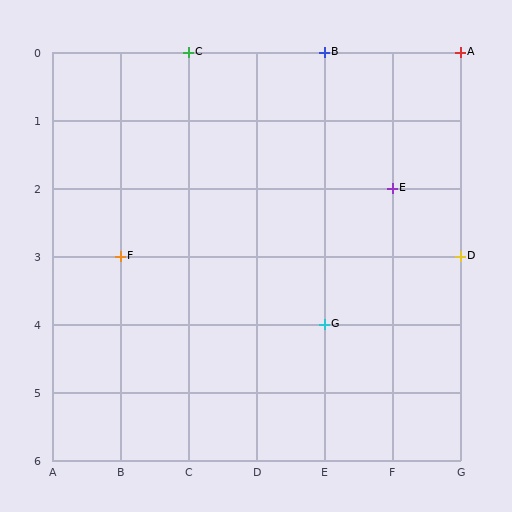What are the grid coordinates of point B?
Point B is at grid coordinates (E, 0).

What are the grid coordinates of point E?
Point E is at grid coordinates (F, 2).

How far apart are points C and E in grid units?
Points C and E are 3 columns and 2 rows apart (about 3.6 grid units diagonally).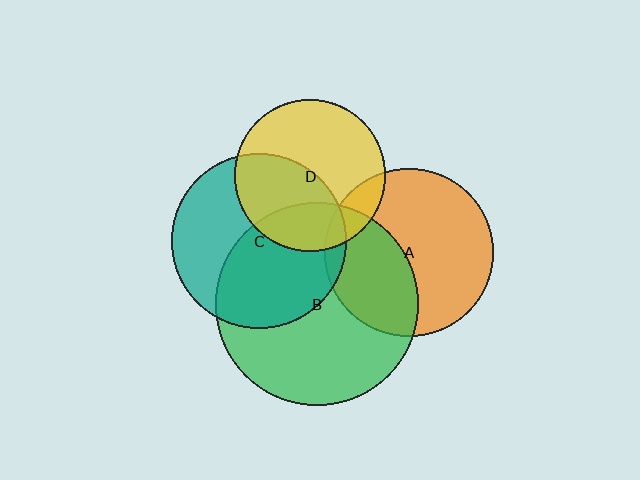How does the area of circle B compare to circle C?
Approximately 1.4 times.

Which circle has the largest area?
Circle B (green).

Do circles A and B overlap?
Yes.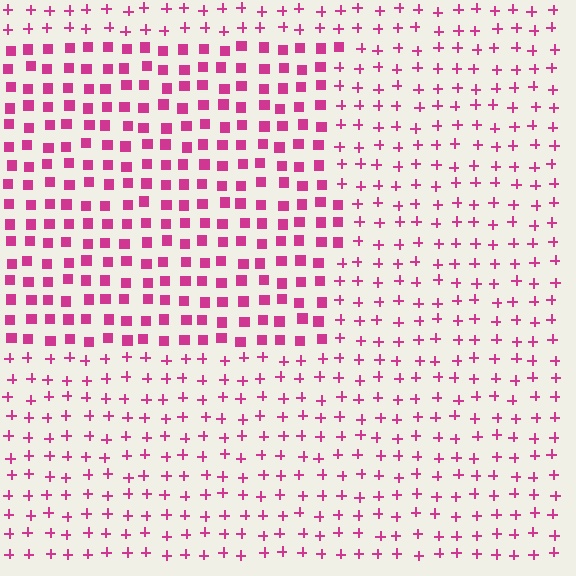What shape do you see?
I see a rectangle.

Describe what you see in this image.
The image is filled with small magenta elements arranged in a uniform grid. A rectangle-shaped region contains squares, while the surrounding area contains plus signs. The boundary is defined purely by the change in element shape.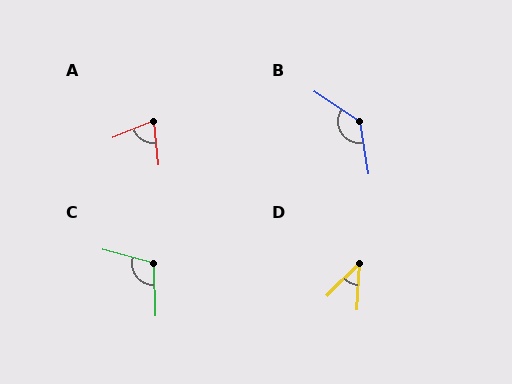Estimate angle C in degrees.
Approximately 107 degrees.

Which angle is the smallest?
D, at approximately 41 degrees.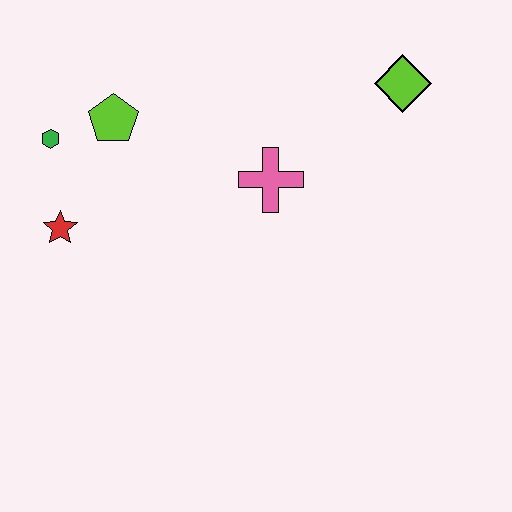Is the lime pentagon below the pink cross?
No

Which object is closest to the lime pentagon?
The green hexagon is closest to the lime pentagon.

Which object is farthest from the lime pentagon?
The lime diamond is farthest from the lime pentagon.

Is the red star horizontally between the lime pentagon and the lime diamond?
No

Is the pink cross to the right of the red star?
Yes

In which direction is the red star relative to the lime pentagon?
The red star is below the lime pentagon.